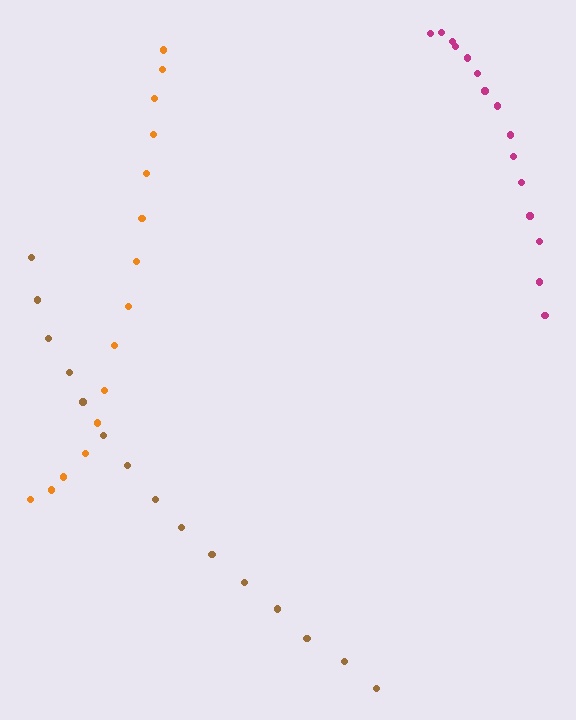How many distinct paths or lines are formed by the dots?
There are 3 distinct paths.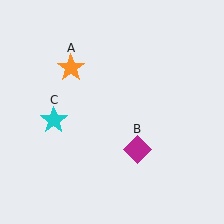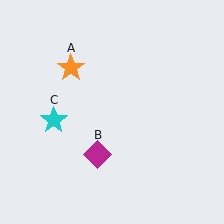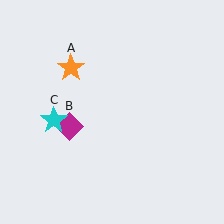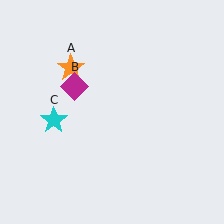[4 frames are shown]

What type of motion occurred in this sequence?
The magenta diamond (object B) rotated clockwise around the center of the scene.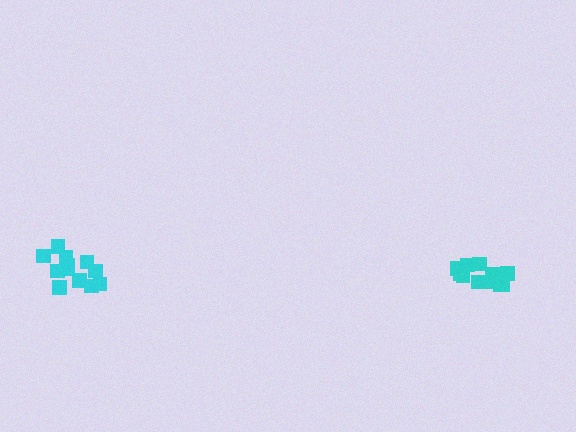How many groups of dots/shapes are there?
There are 2 groups.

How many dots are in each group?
Group 1: 12 dots, Group 2: 12 dots (24 total).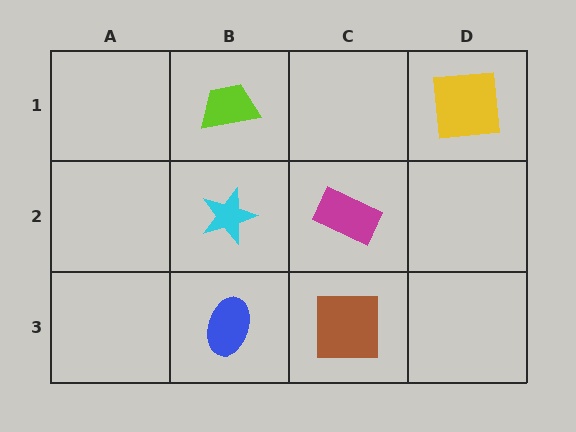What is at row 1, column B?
A lime trapezoid.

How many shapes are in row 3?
2 shapes.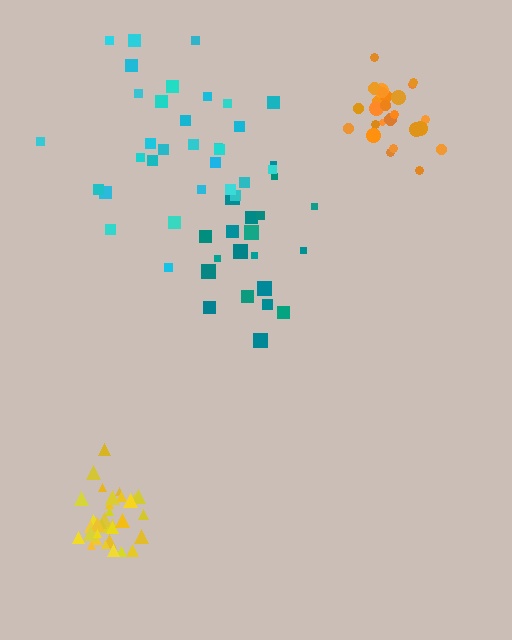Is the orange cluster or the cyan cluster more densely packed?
Orange.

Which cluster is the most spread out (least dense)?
Teal.